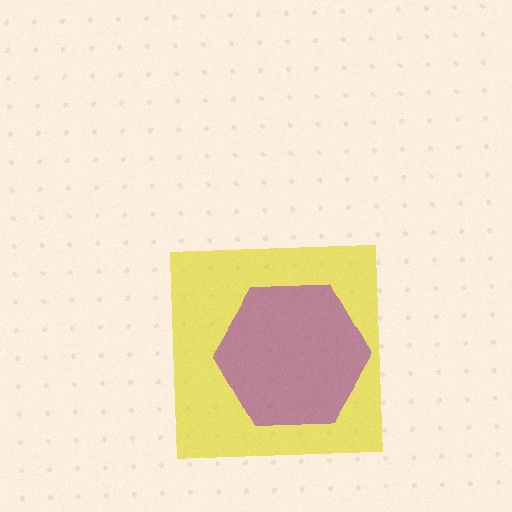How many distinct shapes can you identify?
There are 2 distinct shapes: a yellow square, a purple hexagon.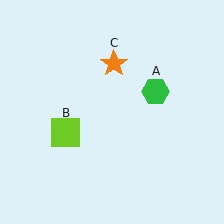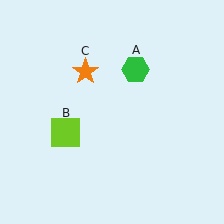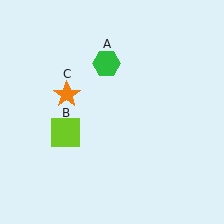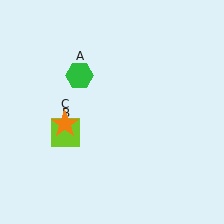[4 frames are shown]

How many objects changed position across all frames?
2 objects changed position: green hexagon (object A), orange star (object C).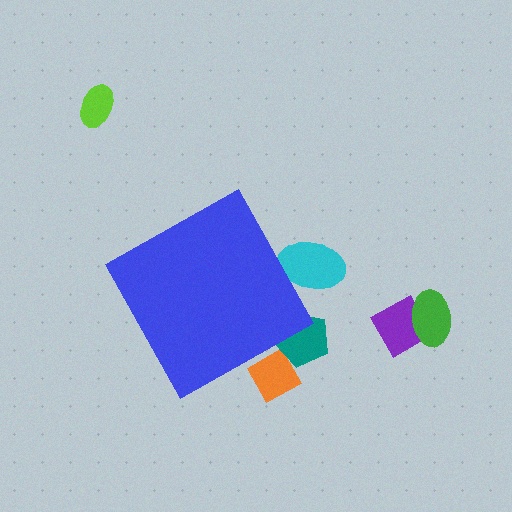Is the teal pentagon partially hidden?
Yes, the teal pentagon is partially hidden behind the blue diamond.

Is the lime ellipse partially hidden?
No, the lime ellipse is fully visible.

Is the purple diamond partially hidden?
No, the purple diamond is fully visible.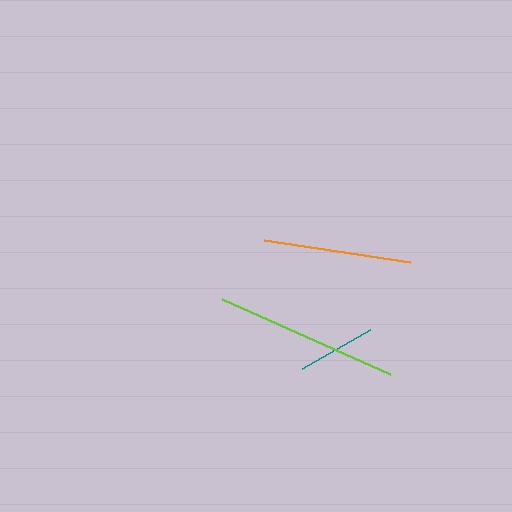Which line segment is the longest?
The lime line is the longest at approximately 183 pixels.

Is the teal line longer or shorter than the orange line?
The orange line is longer than the teal line.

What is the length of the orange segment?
The orange segment is approximately 148 pixels long.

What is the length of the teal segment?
The teal segment is approximately 78 pixels long.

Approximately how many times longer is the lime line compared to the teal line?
The lime line is approximately 2.3 times the length of the teal line.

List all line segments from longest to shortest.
From longest to shortest: lime, orange, teal.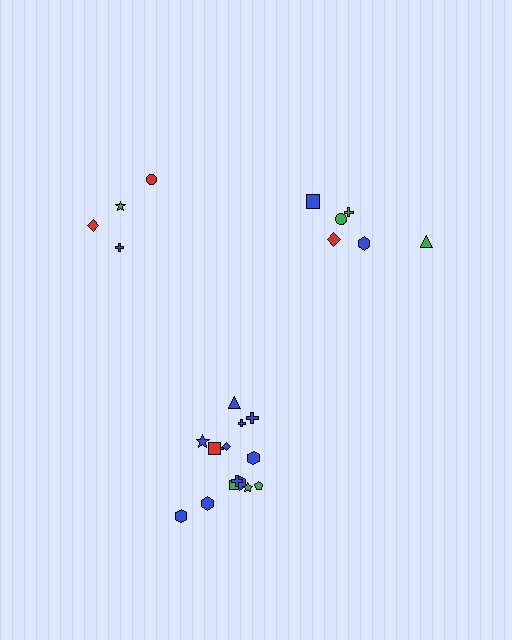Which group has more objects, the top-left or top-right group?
The top-right group.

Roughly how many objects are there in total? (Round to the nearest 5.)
Roughly 25 objects in total.